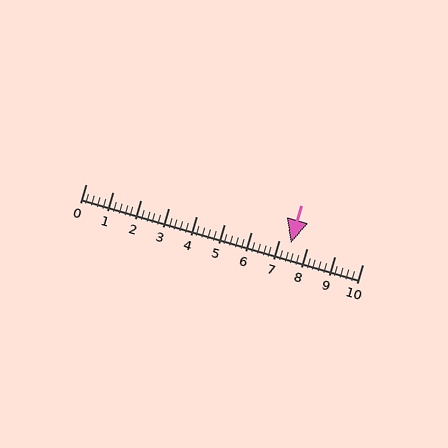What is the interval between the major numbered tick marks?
The major tick marks are spaced 1 units apart.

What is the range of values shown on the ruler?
The ruler shows values from 0 to 10.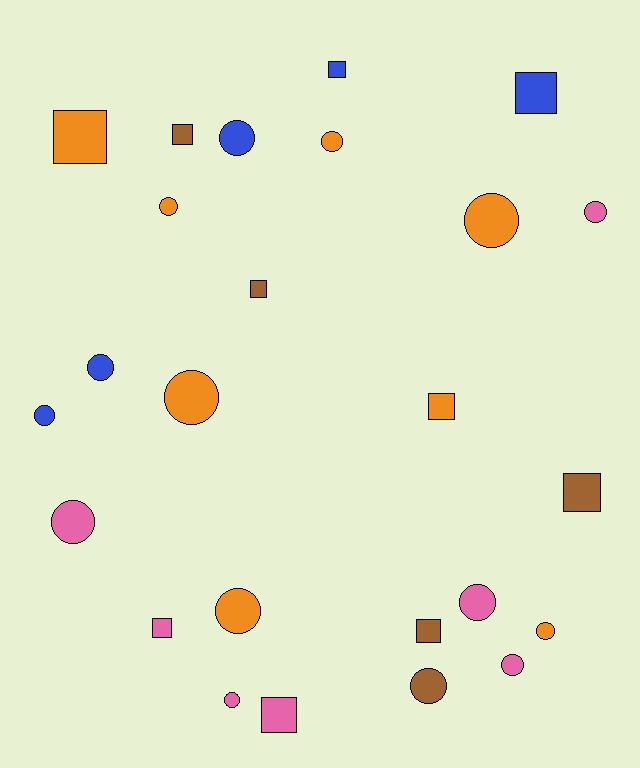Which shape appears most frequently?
Circle, with 15 objects.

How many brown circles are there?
There is 1 brown circle.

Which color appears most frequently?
Orange, with 8 objects.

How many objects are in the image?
There are 25 objects.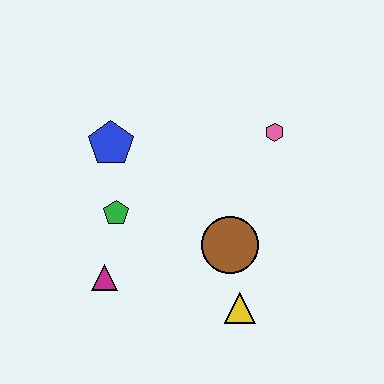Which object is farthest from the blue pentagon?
The yellow triangle is farthest from the blue pentagon.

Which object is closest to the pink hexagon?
The brown circle is closest to the pink hexagon.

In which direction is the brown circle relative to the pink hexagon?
The brown circle is below the pink hexagon.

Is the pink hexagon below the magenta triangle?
No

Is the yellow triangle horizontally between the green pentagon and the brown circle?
No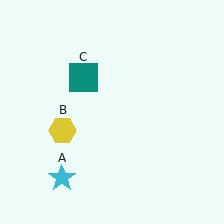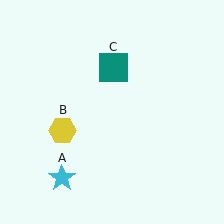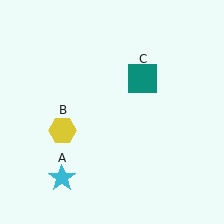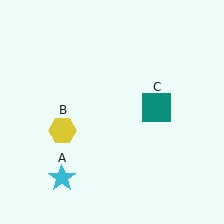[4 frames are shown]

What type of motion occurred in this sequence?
The teal square (object C) rotated clockwise around the center of the scene.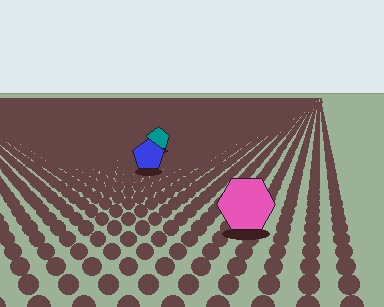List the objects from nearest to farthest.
From nearest to farthest: the pink hexagon, the blue pentagon, the teal pentagon.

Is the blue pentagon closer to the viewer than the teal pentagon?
Yes. The blue pentagon is closer — you can tell from the texture gradient: the ground texture is coarser near it.